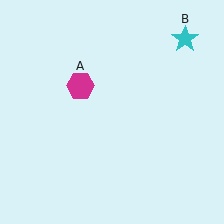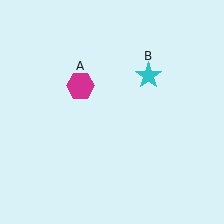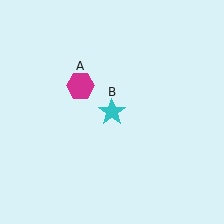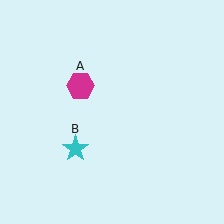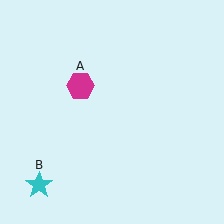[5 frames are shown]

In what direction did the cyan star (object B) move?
The cyan star (object B) moved down and to the left.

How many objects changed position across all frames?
1 object changed position: cyan star (object B).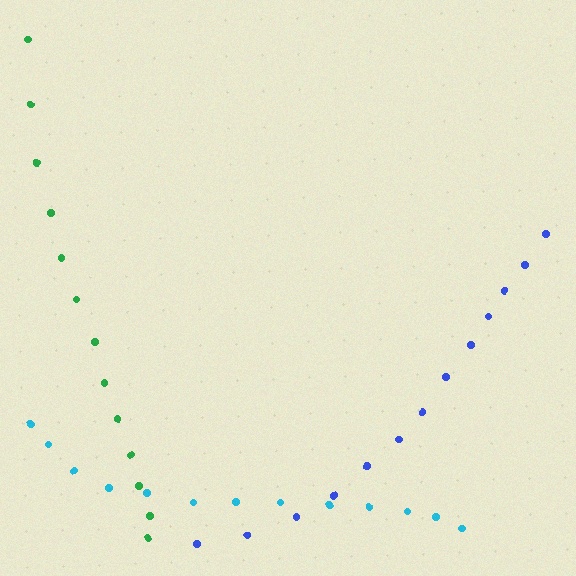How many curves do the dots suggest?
There are 3 distinct paths.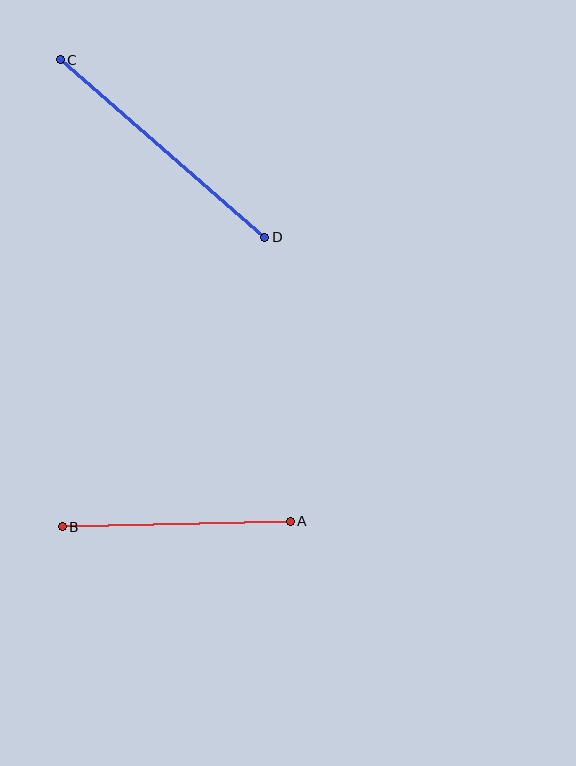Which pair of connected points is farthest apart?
Points C and D are farthest apart.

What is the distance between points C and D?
The distance is approximately 271 pixels.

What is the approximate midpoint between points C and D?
The midpoint is at approximately (163, 149) pixels.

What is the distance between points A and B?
The distance is approximately 228 pixels.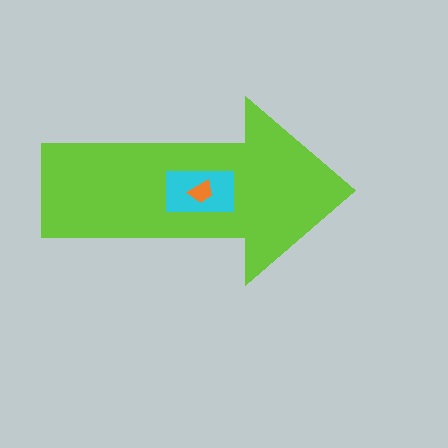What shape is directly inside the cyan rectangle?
The orange trapezoid.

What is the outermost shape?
The lime arrow.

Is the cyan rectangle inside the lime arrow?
Yes.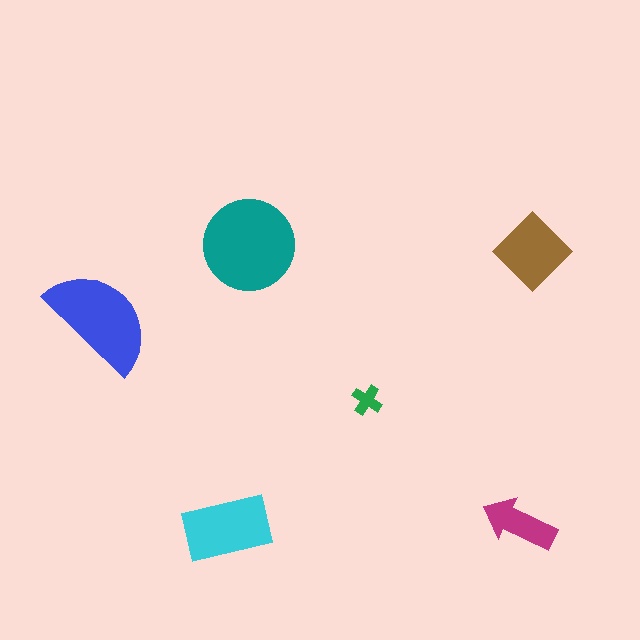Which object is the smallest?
The green cross.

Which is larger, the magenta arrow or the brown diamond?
The brown diamond.